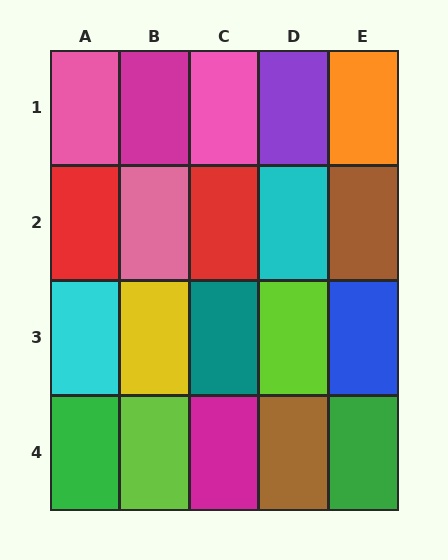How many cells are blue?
1 cell is blue.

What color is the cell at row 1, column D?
Purple.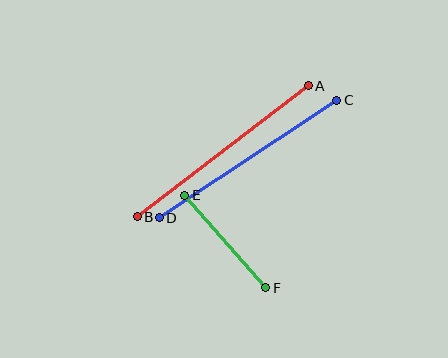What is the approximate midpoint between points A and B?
The midpoint is at approximately (223, 151) pixels.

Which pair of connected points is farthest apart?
Points A and B are farthest apart.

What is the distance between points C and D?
The distance is approximately 213 pixels.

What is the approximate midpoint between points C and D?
The midpoint is at approximately (248, 159) pixels.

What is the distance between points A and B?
The distance is approximately 215 pixels.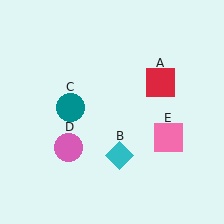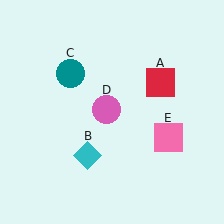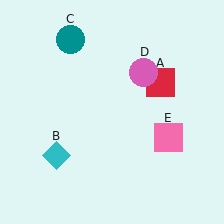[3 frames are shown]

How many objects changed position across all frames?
3 objects changed position: cyan diamond (object B), teal circle (object C), pink circle (object D).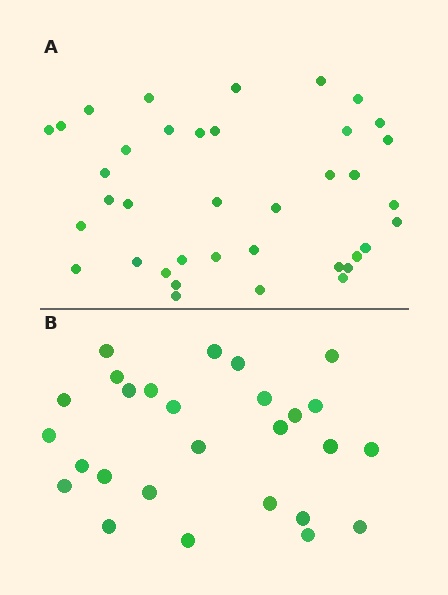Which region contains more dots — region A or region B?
Region A (the top region) has more dots.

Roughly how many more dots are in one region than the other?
Region A has roughly 12 or so more dots than region B.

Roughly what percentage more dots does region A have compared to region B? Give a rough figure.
About 40% more.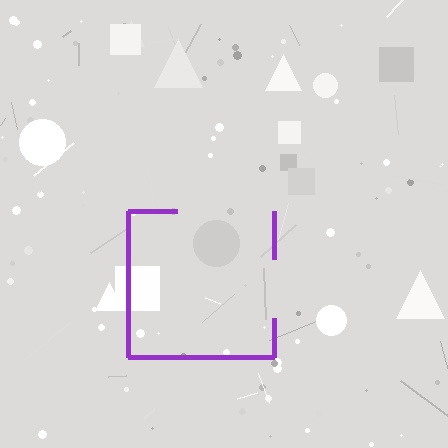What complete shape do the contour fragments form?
The contour fragments form a square.